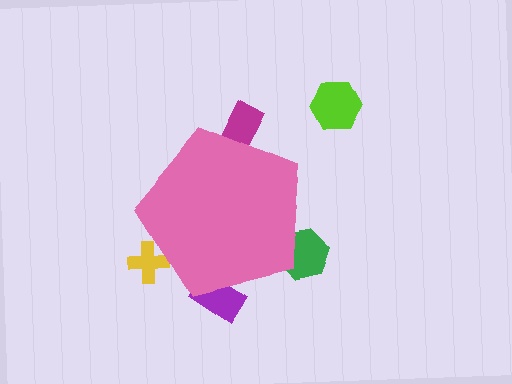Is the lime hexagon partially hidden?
No, the lime hexagon is fully visible.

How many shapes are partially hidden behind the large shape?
4 shapes are partially hidden.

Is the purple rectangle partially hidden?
Yes, the purple rectangle is partially hidden behind the pink pentagon.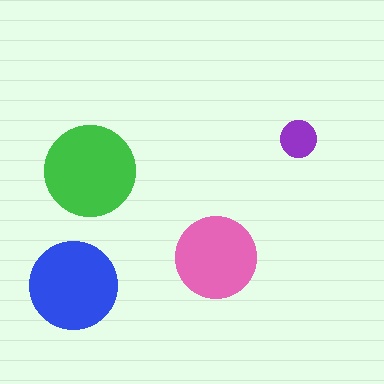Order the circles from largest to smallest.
the green one, the blue one, the pink one, the purple one.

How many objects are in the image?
There are 4 objects in the image.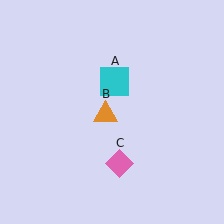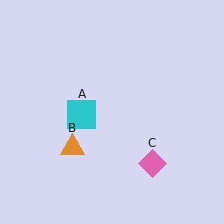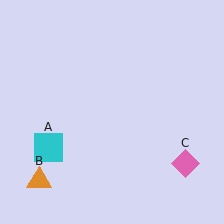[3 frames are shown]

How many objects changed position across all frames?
3 objects changed position: cyan square (object A), orange triangle (object B), pink diamond (object C).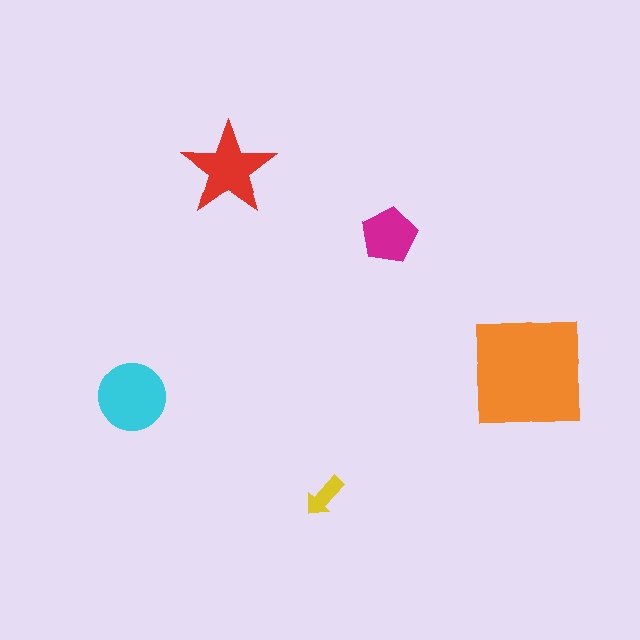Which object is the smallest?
The yellow arrow.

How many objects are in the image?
There are 5 objects in the image.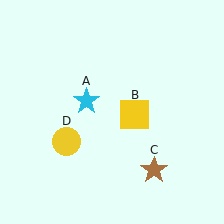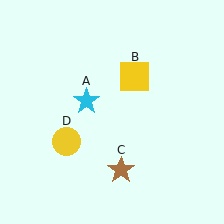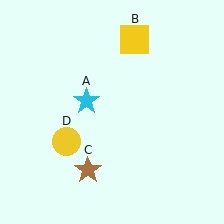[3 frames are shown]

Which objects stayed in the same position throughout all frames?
Cyan star (object A) and yellow circle (object D) remained stationary.